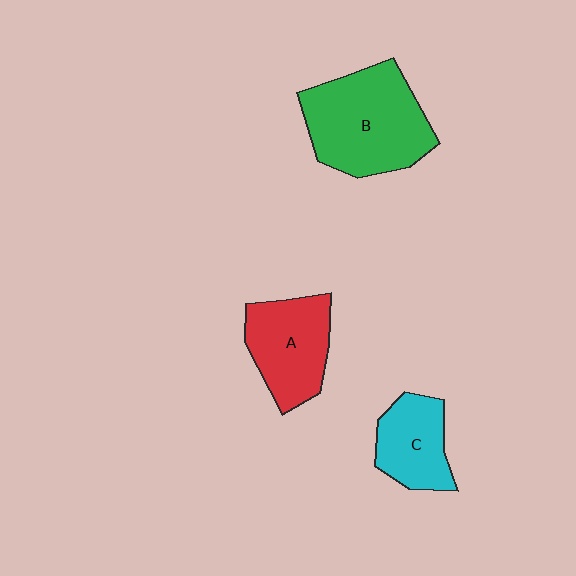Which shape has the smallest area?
Shape C (cyan).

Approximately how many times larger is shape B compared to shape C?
Approximately 1.9 times.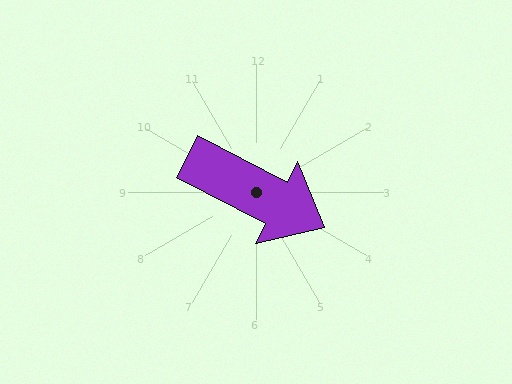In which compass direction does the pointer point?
Southeast.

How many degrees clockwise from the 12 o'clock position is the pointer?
Approximately 117 degrees.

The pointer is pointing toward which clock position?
Roughly 4 o'clock.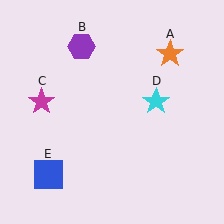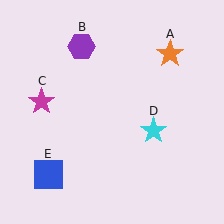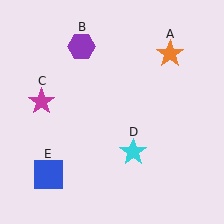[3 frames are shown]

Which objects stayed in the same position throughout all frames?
Orange star (object A) and purple hexagon (object B) and magenta star (object C) and blue square (object E) remained stationary.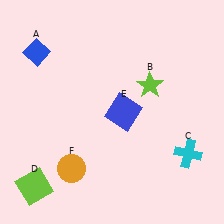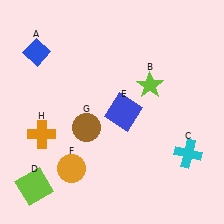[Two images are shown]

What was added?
A brown circle (G), an orange cross (H) were added in Image 2.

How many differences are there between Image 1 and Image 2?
There are 2 differences between the two images.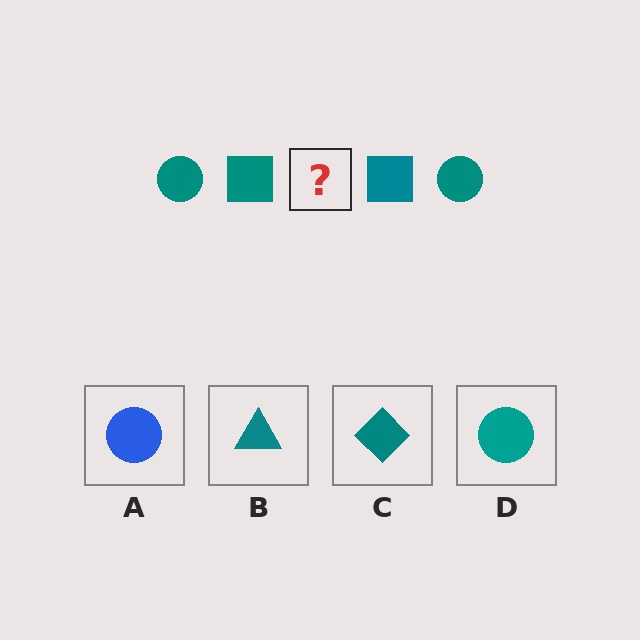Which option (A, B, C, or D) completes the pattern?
D.